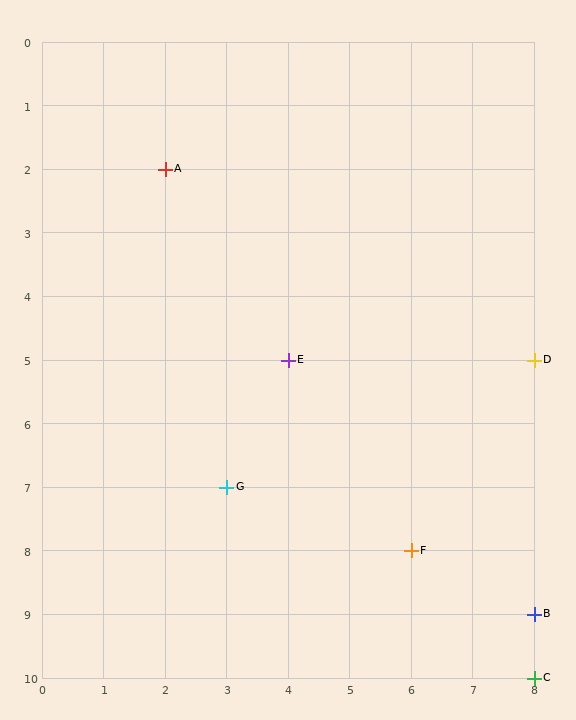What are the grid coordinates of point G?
Point G is at grid coordinates (3, 7).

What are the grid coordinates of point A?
Point A is at grid coordinates (2, 2).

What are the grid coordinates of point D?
Point D is at grid coordinates (8, 5).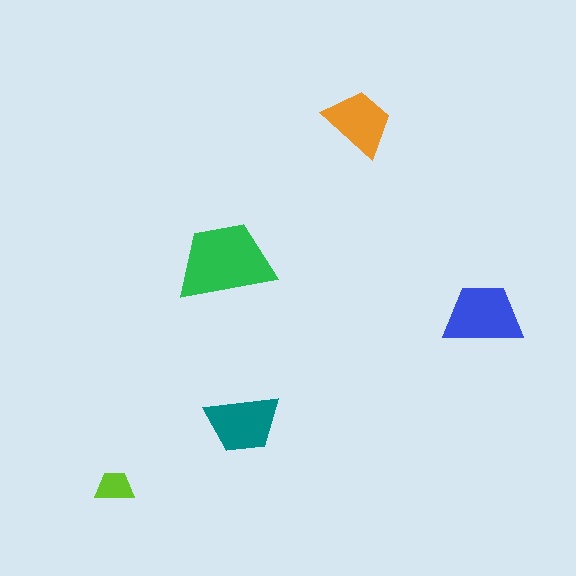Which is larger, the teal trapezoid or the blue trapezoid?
The blue one.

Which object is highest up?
The orange trapezoid is topmost.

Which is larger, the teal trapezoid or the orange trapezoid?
The teal one.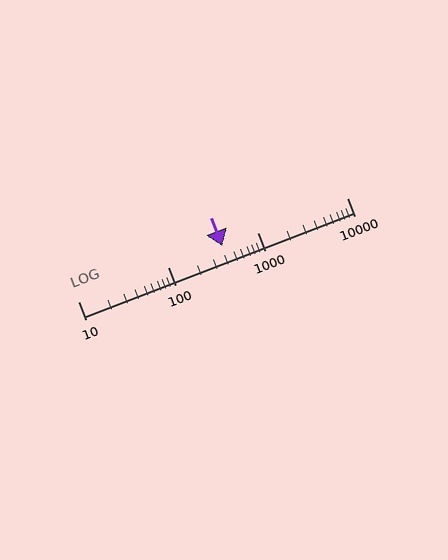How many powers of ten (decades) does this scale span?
The scale spans 3 decades, from 10 to 10000.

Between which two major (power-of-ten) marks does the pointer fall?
The pointer is between 100 and 1000.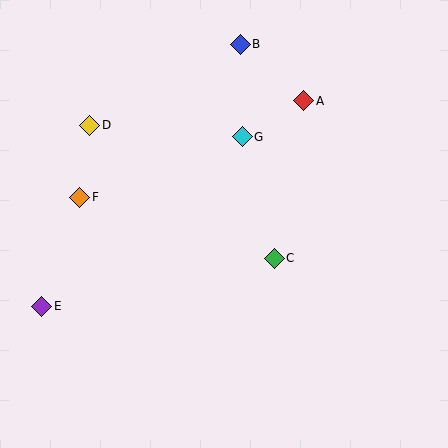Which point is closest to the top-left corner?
Point D is closest to the top-left corner.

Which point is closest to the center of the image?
Point C at (274, 258) is closest to the center.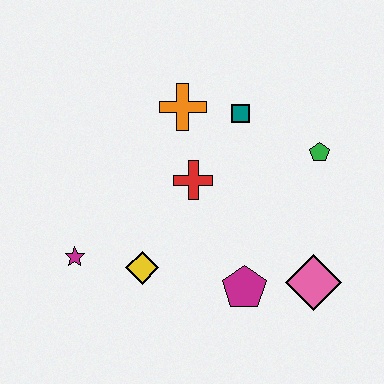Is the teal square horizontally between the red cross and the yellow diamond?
No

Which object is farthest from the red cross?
The pink diamond is farthest from the red cross.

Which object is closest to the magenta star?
The yellow diamond is closest to the magenta star.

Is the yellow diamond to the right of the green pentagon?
No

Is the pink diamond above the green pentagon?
No